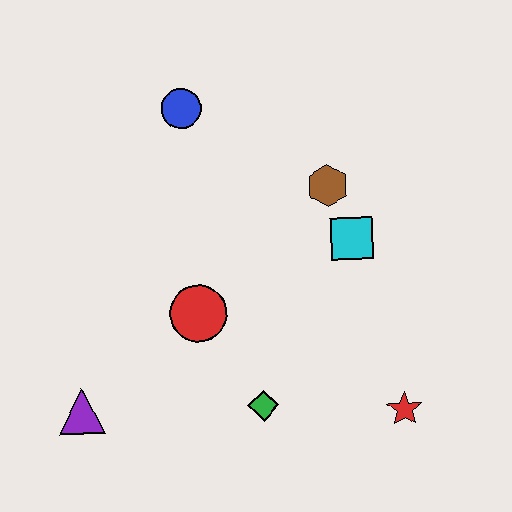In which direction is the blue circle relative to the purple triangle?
The blue circle is above the purple triangle.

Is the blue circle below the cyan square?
No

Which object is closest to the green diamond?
The red circle is closest to the green diamond.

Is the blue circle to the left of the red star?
Yes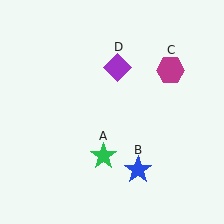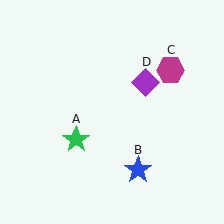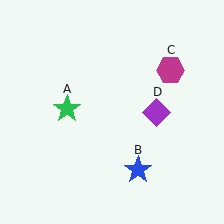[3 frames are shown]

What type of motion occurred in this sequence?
The green star (object A), purple diamond (object D) rotated clockwise around the center of the scene.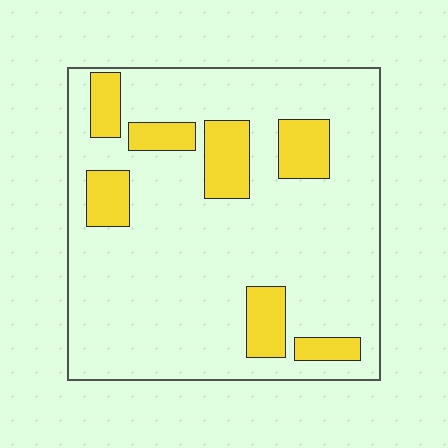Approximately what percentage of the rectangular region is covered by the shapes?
Approximately 20%.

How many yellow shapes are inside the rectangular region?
7.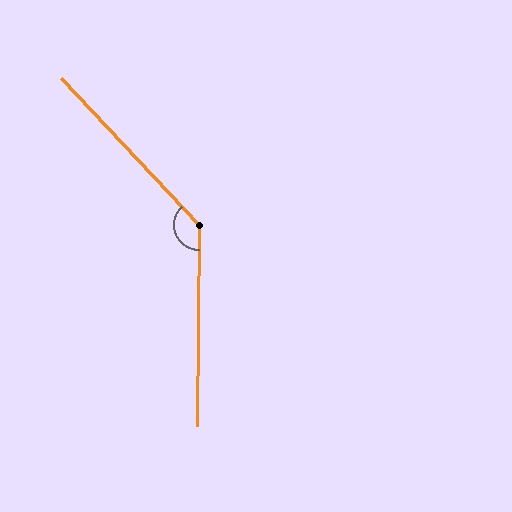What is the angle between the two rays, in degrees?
Approximately 136 degrees.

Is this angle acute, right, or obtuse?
It is obtuse.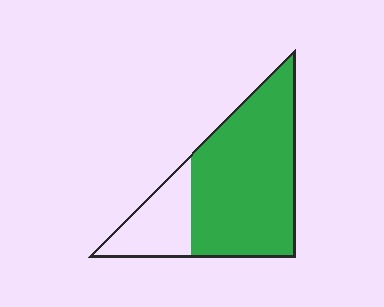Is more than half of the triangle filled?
Yes.